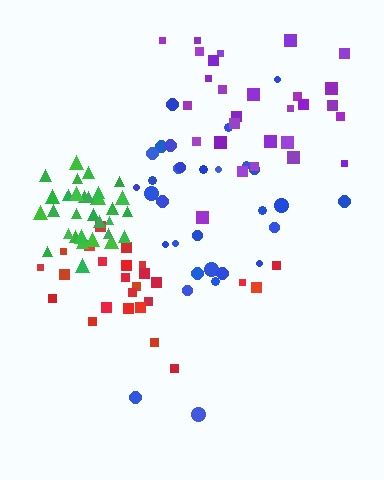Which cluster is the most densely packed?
Green.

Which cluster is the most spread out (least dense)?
Red.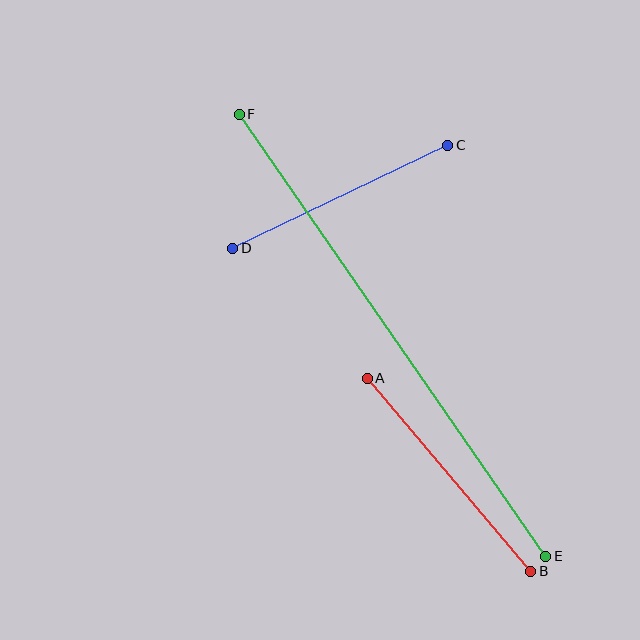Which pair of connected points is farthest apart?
Points E and F are farthest apart.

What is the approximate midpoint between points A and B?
The midpoint is at approximately (449, 475) pixels.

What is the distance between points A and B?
The distance is approximately 253 pixels.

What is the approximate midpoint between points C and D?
The midpoint is at approximately (340, 197) pixels.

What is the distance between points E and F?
The distance is approximately 538 pixels.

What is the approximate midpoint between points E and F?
The midpoint is at approximately (392, 335) pixels.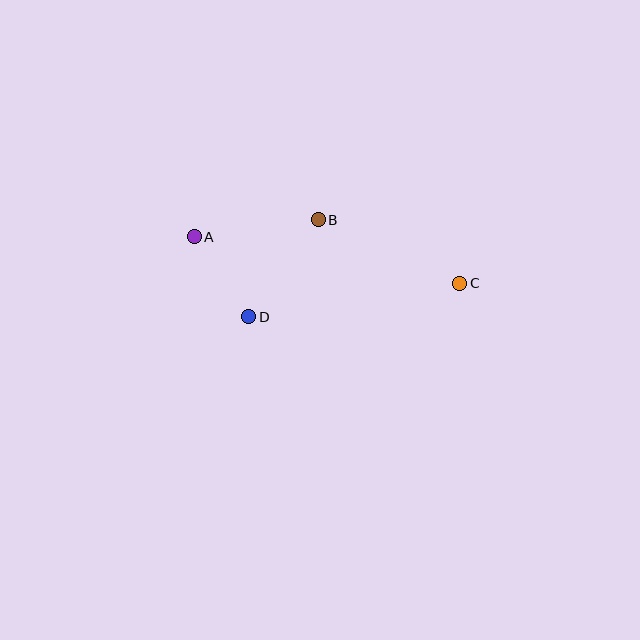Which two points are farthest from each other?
Points A and C are farthest from each other.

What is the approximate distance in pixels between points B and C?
The distance between B and C is approximately 155 pixels.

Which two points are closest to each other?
Points A and D are closest to each other.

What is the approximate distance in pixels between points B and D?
The distance between B and D is approximately 119 pixels.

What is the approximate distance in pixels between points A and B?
The distance between A and B is approximately 125 pixels.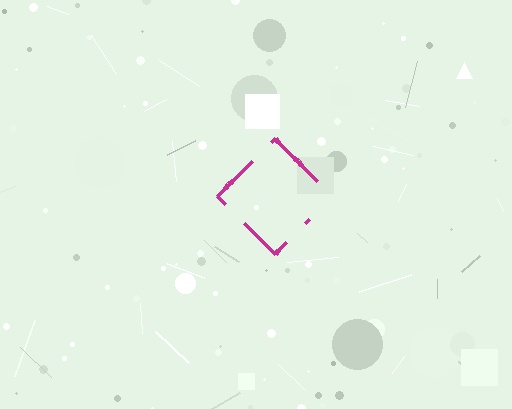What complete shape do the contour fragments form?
The contour fragments form a diamond.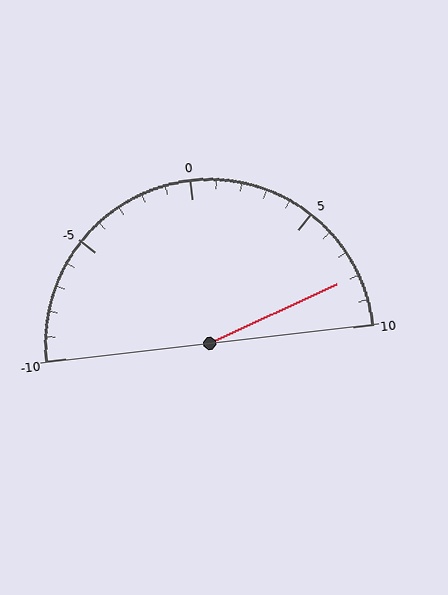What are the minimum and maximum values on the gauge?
The gauge ranges from -10 to 10.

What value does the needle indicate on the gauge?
The needle indicates approximately 8.